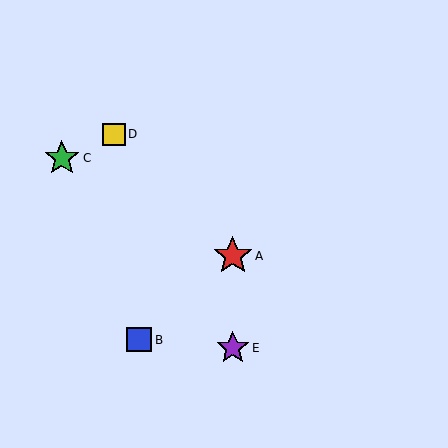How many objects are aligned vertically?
2 objects (A, E) are aligned vertically.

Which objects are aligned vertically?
Objects A, E are aligned vertically.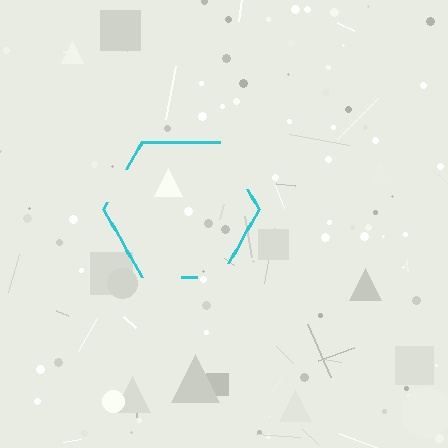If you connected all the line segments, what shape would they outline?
They would outline a hexagon.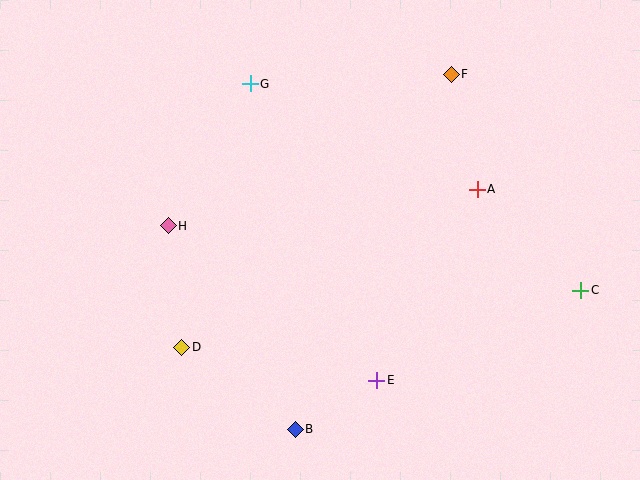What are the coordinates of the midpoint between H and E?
The midpoint between H and E is at (273, 303).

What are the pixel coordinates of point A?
Point A is at (477, 189).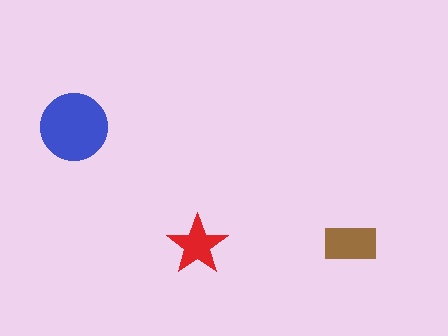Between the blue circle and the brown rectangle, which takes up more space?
The blue circle.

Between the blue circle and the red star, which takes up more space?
The blue circle.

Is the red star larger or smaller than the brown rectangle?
Smaller.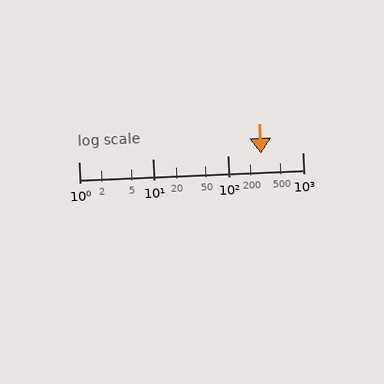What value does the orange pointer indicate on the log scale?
The pointer indicates approximately 280.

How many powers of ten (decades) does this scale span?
The scale spans 3 decades, from 1 to 1000.